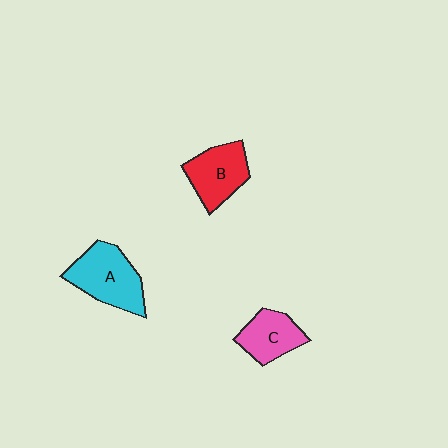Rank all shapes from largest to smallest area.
From largest to smallest: A (cyan), B (red), C (pink).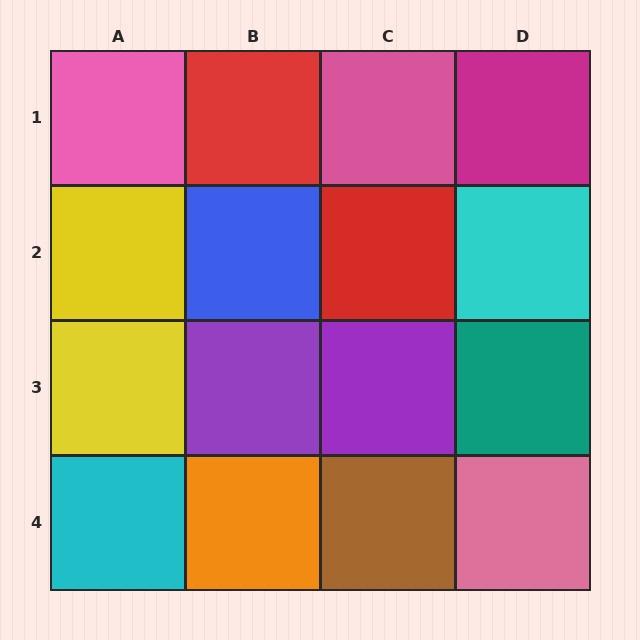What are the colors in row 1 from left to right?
Pink, red, pink, magenta.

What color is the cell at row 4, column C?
Brown.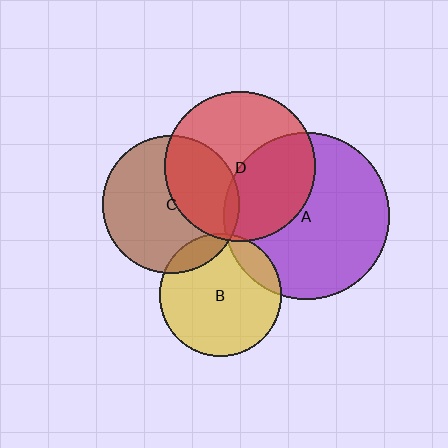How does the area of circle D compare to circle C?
Approximately 1.2 times.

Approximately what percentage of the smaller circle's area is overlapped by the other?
Approximately 5%.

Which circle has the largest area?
Circle A (purple).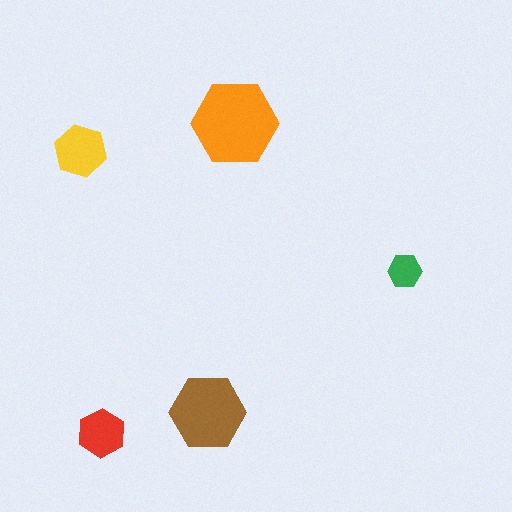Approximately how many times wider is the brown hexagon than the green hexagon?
About 2 times wider.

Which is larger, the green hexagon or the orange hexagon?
The orange one.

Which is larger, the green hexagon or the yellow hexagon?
The yellow one.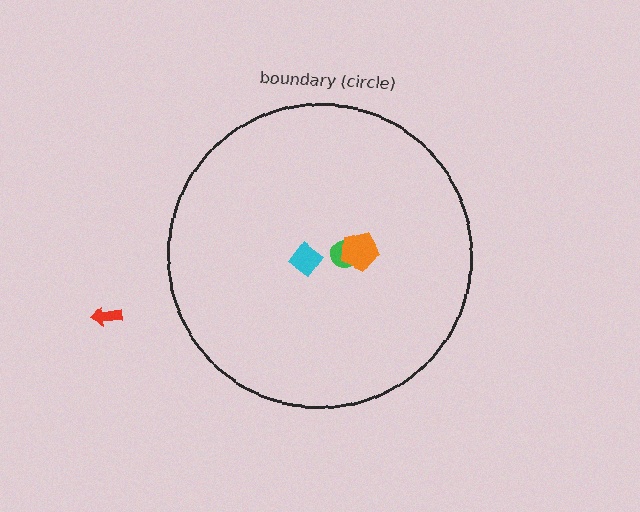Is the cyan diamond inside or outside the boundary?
Inside.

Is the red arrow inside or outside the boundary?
Outside.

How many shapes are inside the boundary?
3 inside, 1 outside.